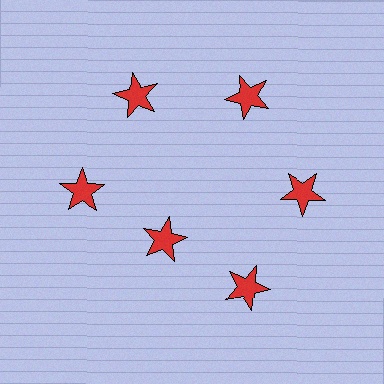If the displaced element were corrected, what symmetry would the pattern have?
It would have 6-fold rotational symmetry — the pattern would map onto itself every 60 degrees.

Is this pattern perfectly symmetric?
No. The 6 red stars are arranged in a ring, but one element near the 7 o'clock position is pulled inward toward the center, breaking the 6-fold rotational symmetry.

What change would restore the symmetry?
The symmetry would be restored by moving it outward, back onto the ring so that all 6 stars sit at equal angles and equal distance from the center.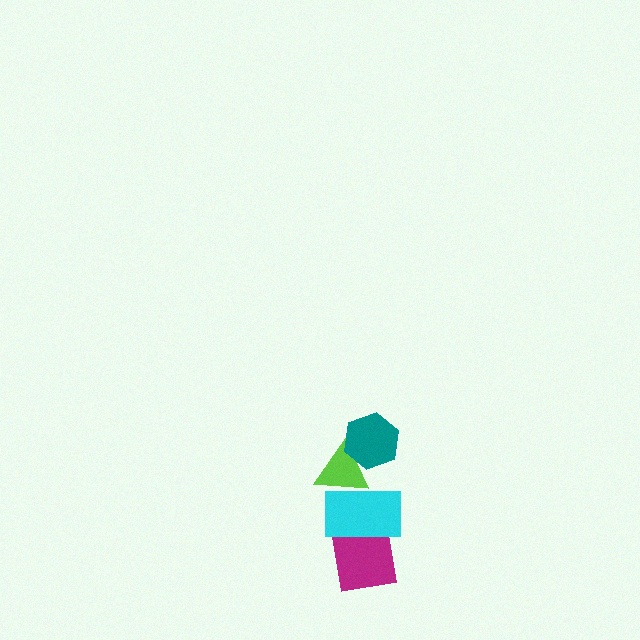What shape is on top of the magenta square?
The cyan rectangle is on top of the magenta square.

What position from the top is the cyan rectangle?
The cyan rectangle is 3rd from the top.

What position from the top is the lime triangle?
The lime triangle is 2nd from the top.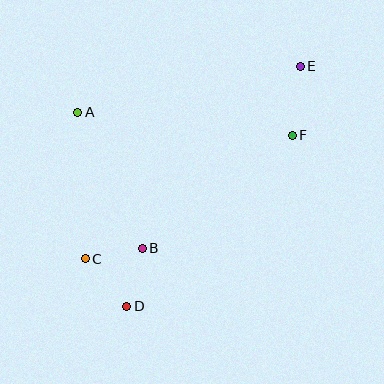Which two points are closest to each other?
Points B and C are closest to each other.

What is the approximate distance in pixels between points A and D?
The distance between A and D is approximately 200 pixels.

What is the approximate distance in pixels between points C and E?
The distance between C and E is approximately 288 pixels.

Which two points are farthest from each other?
Points D and E are farthest from each other.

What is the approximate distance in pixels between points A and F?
The distance between A and F is approximately 216 pixels.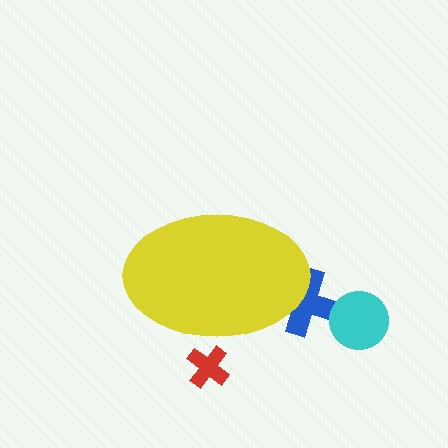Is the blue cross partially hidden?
Yes, the blue cross is partially hidden behind the yellow ellipse.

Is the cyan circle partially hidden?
No, the cyan circle is fully visible.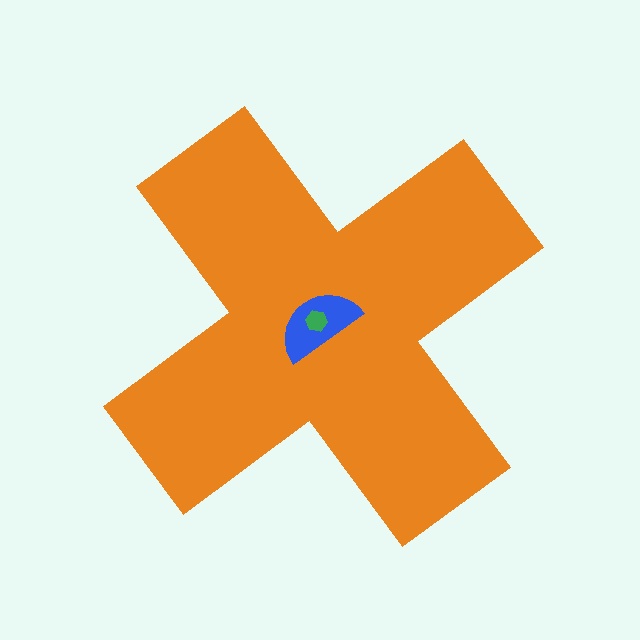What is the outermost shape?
The orange cross.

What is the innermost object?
The green hexagon.